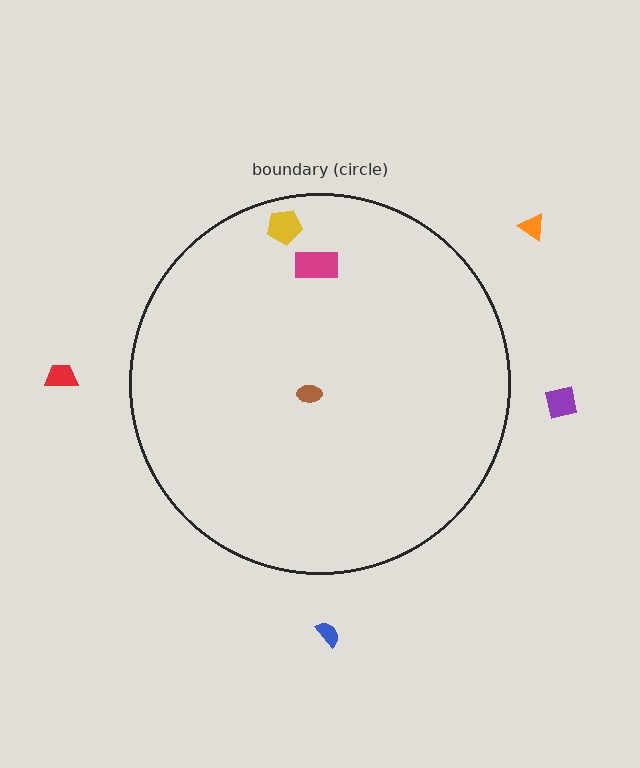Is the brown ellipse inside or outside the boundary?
Inside.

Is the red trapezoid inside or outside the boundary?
Outside.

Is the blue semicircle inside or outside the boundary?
Outside.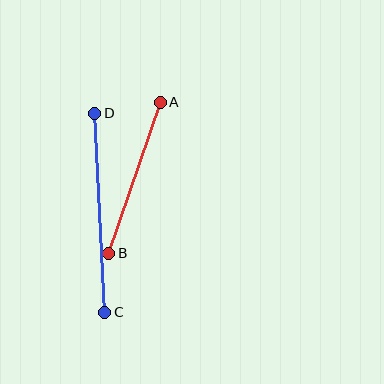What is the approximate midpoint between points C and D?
The midpoint is at approximately (100, 213) pixels.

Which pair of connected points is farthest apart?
Points C and D are farthest apart.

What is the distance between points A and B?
The distance is approximately 160 pixels.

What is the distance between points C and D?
The distance is approximately 199 pixels.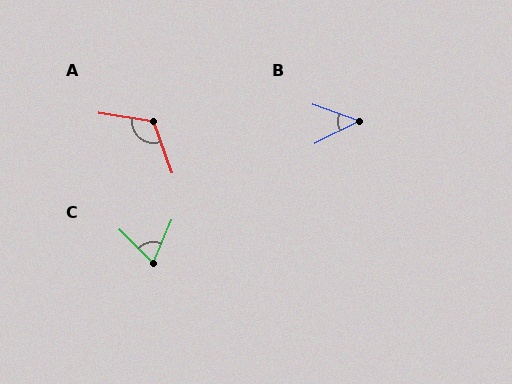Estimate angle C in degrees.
Approximately 68 degrees.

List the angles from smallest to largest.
B (46°), C (68°), A (118°).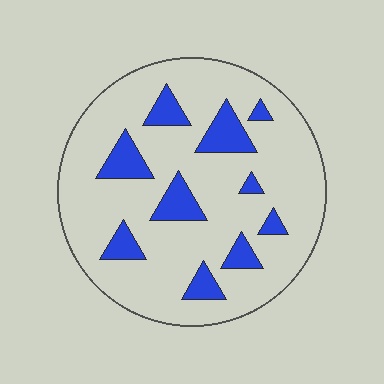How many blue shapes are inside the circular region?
10.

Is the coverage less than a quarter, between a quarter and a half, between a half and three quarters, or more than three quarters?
Less than a quarter.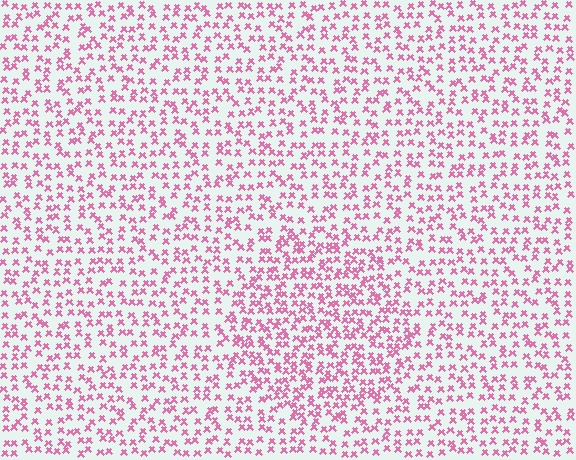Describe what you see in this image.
The image contains small pink elements arranged at two different densities. A circle-shaped region is visible where the elements are more densely packed than the surrounding area.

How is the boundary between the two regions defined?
The boundary is defined by a change in element density (approximately 1.5x ratio). All elements are the same color, size, and shape.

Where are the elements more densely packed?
The elements are more densely packed inside the circle boundary.